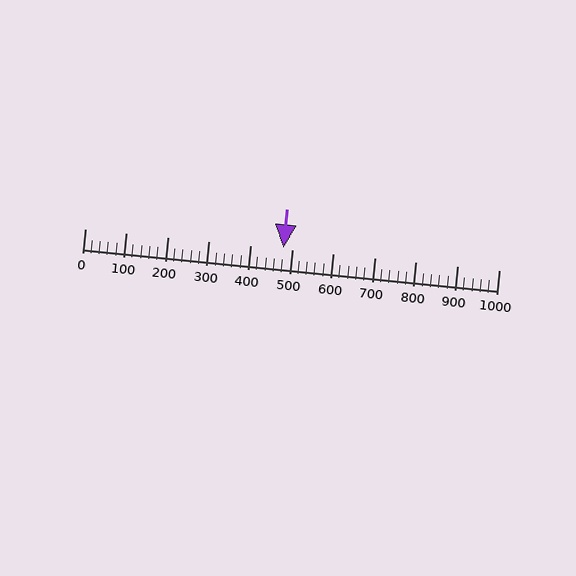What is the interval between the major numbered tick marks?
The major tick marks are spaced 100 units apart.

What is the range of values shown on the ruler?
The ruler shows values from 0 to 1000.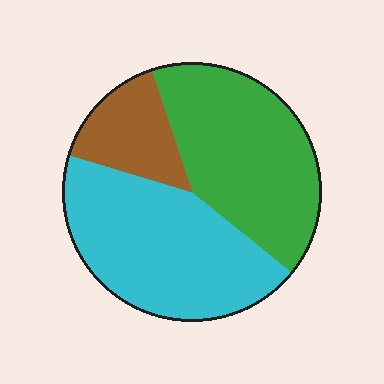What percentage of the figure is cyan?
Cyan covers 44% of the figure.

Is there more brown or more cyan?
Cyan.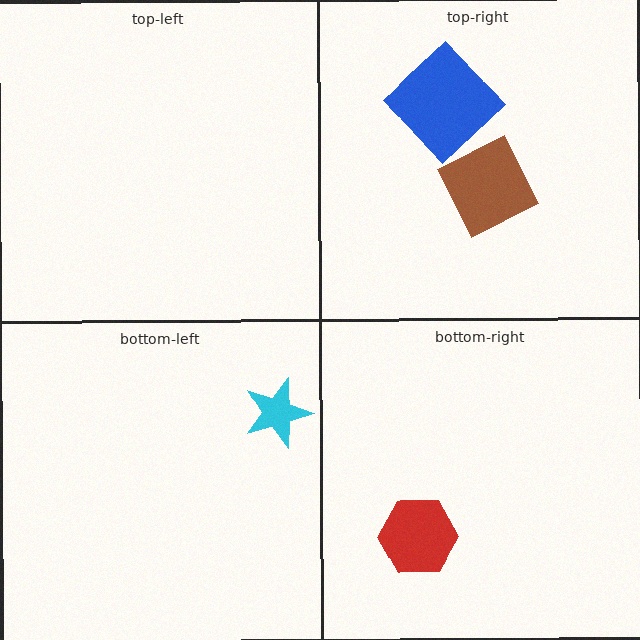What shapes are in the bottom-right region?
The red hexagon.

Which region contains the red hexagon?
The bottom-right region.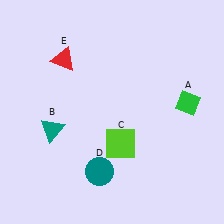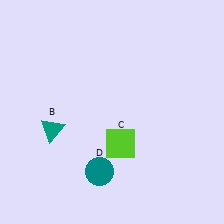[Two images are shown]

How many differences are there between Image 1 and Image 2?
There are 2 differences between the two images.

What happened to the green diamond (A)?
The green diamond (A) was removed in Image 2. It was in the top-right area of Image 1.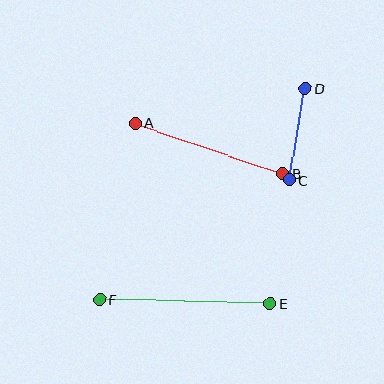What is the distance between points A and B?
The distance is approximately 156 pixels.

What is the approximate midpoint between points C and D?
The midpoint is at approximately (297, 134) pixels.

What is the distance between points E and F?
The distance is approximately 171 pixels.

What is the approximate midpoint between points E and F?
The midpoint is at approximately (185, 302) pixels.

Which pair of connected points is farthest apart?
Points E and F are farthest apart.